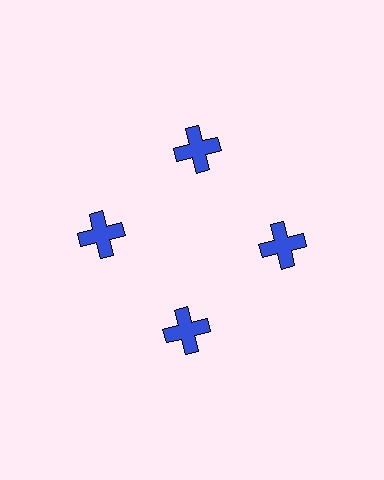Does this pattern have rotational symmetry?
Yes, this pattern has 4-fold rotational symmetry. It looks the same after rotating 90 degrees around the center.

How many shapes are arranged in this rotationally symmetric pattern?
There are 4 shapes, arranged in 4 groups of 1.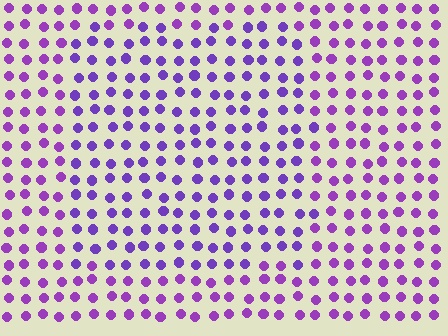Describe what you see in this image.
The image is filled with small purple elements in a uniform arrangement. A rectangle-shaped region is visible where the elements are tinted to a slightly different hue, forming a subtle color boundary.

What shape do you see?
I see a rectangle.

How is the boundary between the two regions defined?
The boundary is defined purely by a slight shift in hue (about 20 degrees). Spacing, size, and orientation are identical on both sides.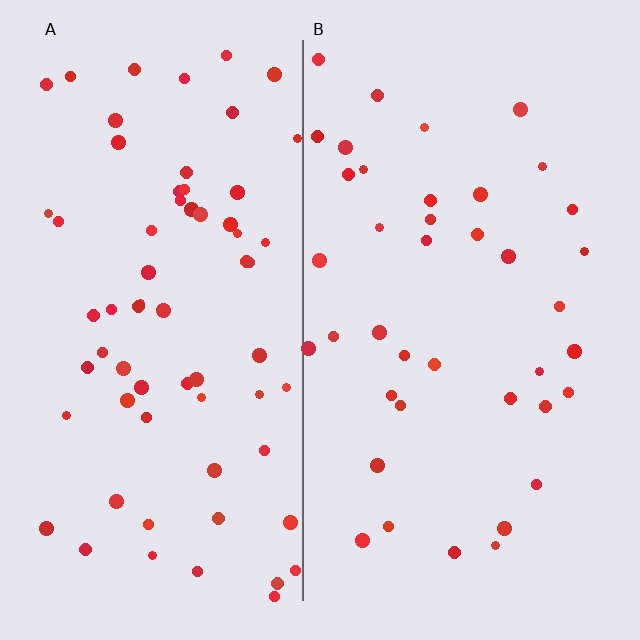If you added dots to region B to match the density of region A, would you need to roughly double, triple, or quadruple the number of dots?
Approximately double.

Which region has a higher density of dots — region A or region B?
A (the left).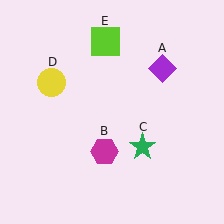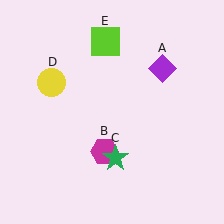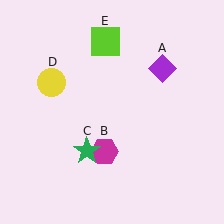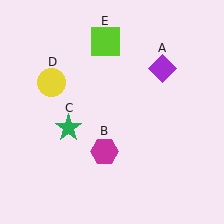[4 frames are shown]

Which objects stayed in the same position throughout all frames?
Purple diamond (object A) and magenta hexagon (object B) and yellow circle (object D) and lime square (object E) remained stationary.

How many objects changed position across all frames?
1 object changed position: green star (object C).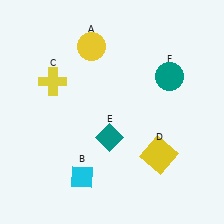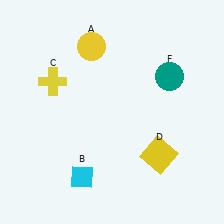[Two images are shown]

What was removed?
The teal diamond (E) was removed in Image 2.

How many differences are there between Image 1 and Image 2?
There is 1 difference between the two images.